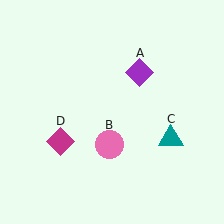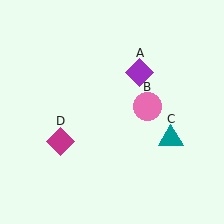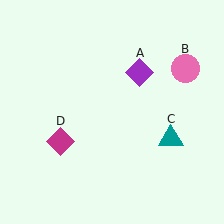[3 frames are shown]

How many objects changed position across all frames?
1 object changed position: pink circle (object B).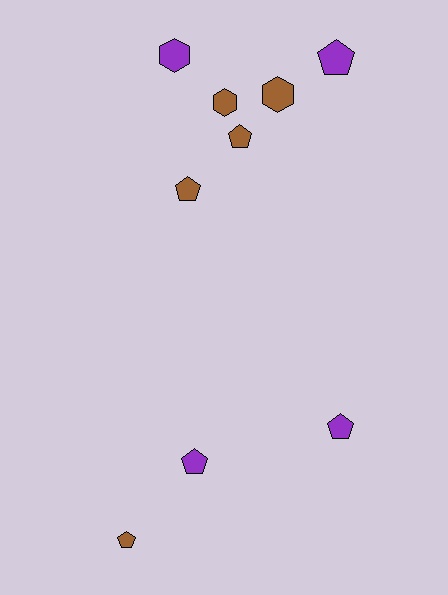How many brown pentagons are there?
There are 3 brown pentagons.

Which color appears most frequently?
Brown, with 5 objects.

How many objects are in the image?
There are 9 objects.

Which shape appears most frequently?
Pentagon, with 6 objects.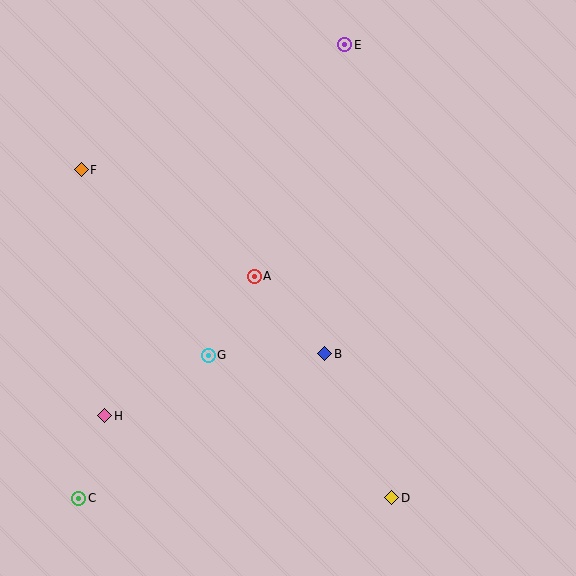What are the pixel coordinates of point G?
Point G is at (208, 355).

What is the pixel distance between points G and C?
The distance between G and C is 193 pixels.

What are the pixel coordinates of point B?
Point B is at (325, 354).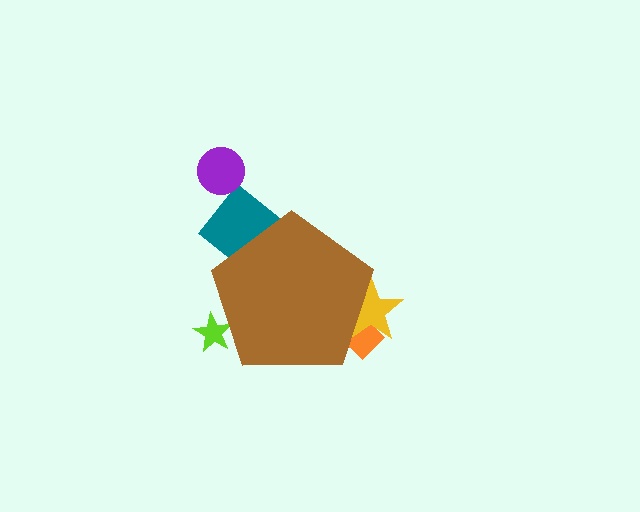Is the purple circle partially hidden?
No, the purple circle is fully visible.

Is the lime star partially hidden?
Yes, the lime star is partially hidden behind the brown pentagon.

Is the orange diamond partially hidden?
Yes, the orange diamond is partially hidden behind the brown pentagon.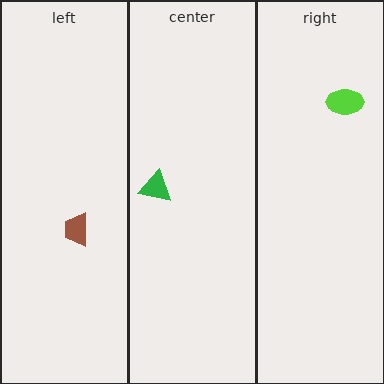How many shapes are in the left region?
1.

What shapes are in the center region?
The green triangle.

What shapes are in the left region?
The brown trapezoid.